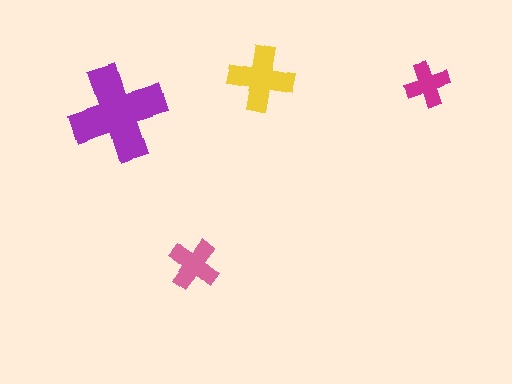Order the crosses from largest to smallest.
the purple one, the yellow one, the pink one, the magenta one.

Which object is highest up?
The yellow cross is topmost.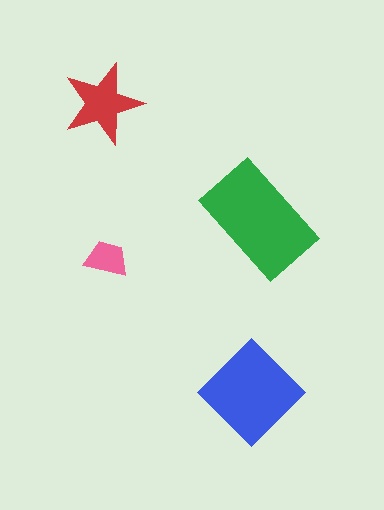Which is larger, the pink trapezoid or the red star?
The red star.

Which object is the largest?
The green rectangle.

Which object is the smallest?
The pink trapezoid.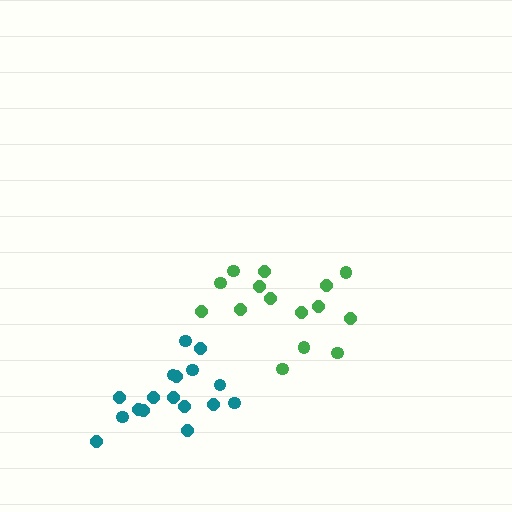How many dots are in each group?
Group 1: 15 dots, Group 2: 17 dots (32 total).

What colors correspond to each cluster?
The clusters are colored: green, teal.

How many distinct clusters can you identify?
There are 2 distinct clusters.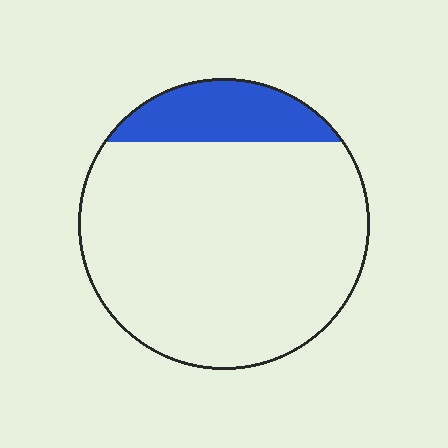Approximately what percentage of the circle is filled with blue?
Approximately 15%.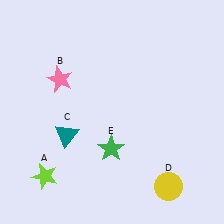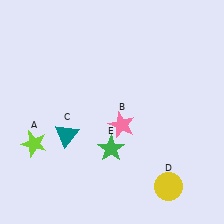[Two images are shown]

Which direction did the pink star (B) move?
The pink star (B) moved right.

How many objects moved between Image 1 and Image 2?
2 objects moved between the two images.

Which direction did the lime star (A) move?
The lime star (A) moved up.